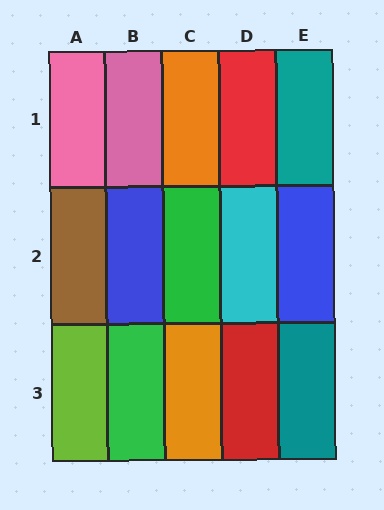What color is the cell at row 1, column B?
Pink.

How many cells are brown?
1 cell is brown.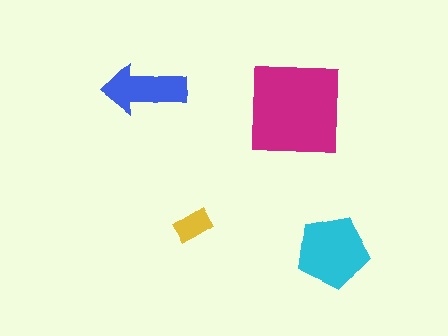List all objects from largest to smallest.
The magenta square, the cyan pentagon, the blue arrow, the yellow rectangle.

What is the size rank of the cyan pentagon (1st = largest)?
2nd.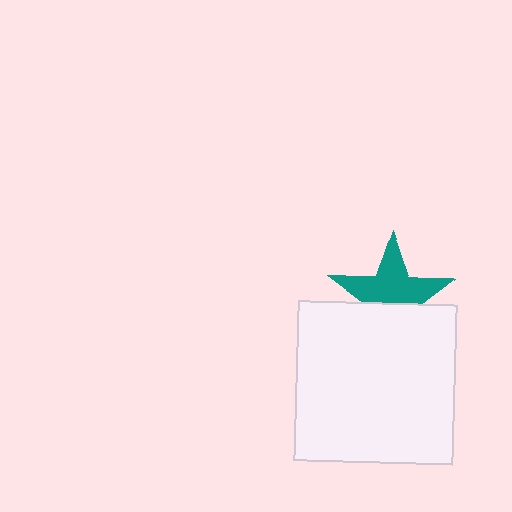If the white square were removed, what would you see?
You would see the complete teal star.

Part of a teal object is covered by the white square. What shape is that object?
It is a star.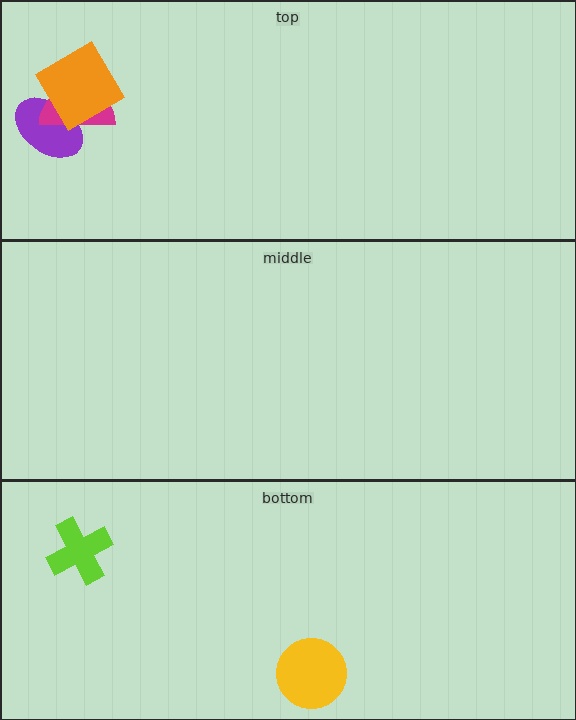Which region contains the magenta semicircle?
The top region.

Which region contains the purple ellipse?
The top region.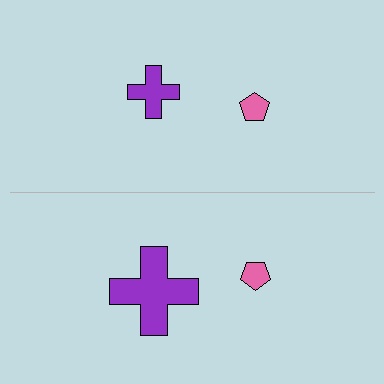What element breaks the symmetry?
The purple cross on the bottom side has a different size than its mirror counterpart.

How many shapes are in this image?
There are 4 shapes in this image.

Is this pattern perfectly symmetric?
No, the pattern is not perfectly symmetric. The purple cross on the bottom side has a different size than its mirror counterpart.